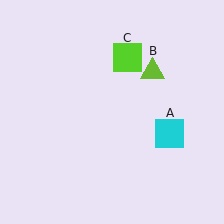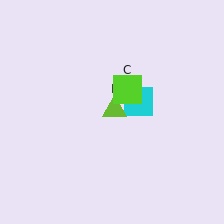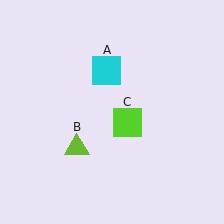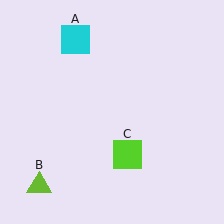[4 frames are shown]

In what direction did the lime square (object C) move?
The lime square (object C) moved down.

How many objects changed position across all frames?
3 objects changed position: cyan square (object A), lime triangle (object B), lime square (object C).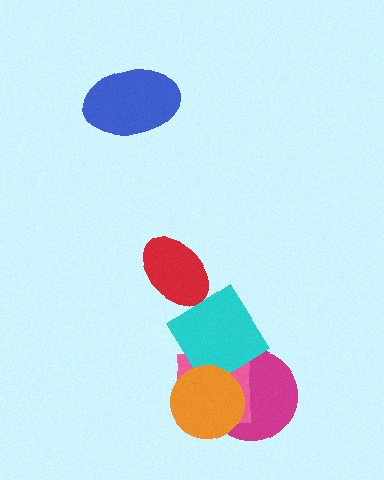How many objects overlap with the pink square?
3 objects overlap with the pink square.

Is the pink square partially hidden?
Yes, it is partially covered by another shape.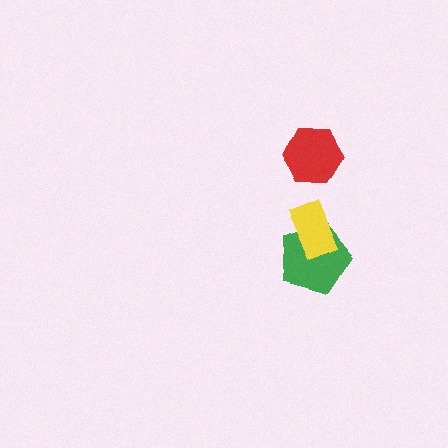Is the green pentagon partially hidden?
Yes, it is partially covered by another shape.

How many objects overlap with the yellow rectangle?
1 object overlaps with the yellow rectangle.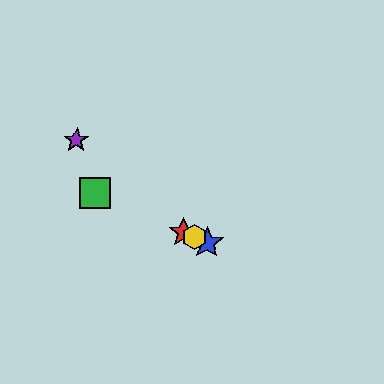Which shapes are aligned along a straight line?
The red star, the blue star, the green square, the yellow hexagon are aligned along a straight line.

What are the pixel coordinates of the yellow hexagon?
The yellow hexagon is at (194, 237).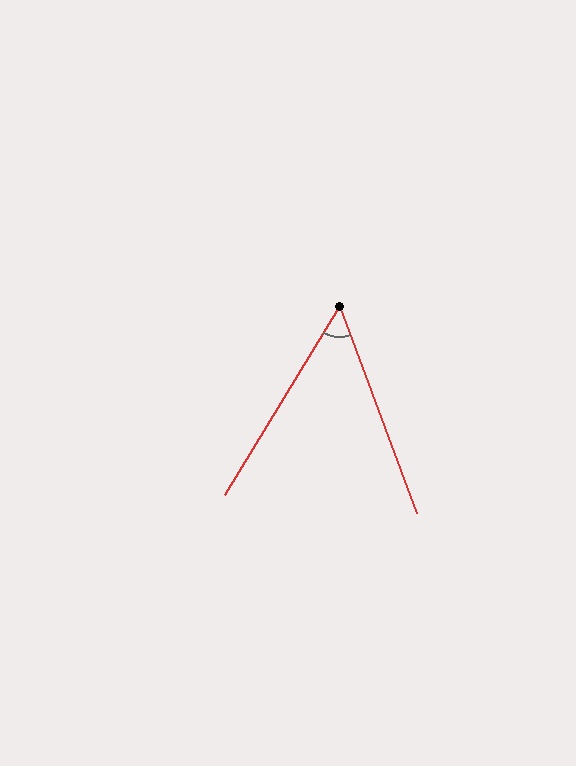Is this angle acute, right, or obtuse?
It is acute.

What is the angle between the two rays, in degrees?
Approximately 52 degrees.